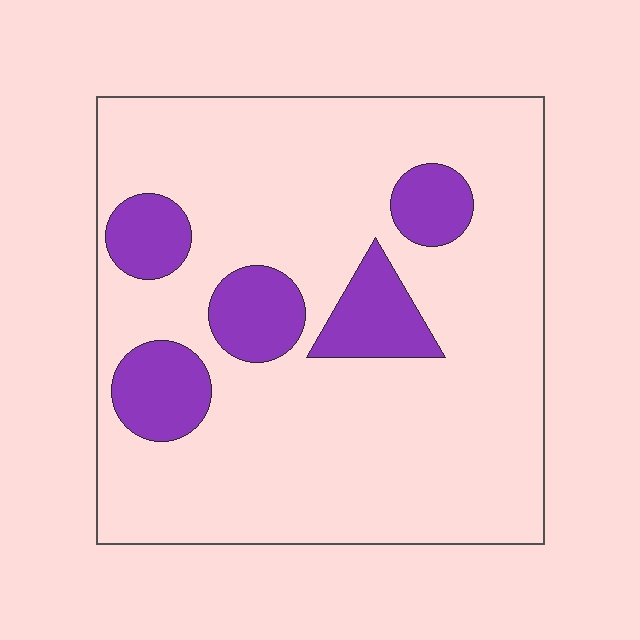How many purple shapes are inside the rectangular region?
5.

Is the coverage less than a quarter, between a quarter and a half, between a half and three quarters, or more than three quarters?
Less than a quarter.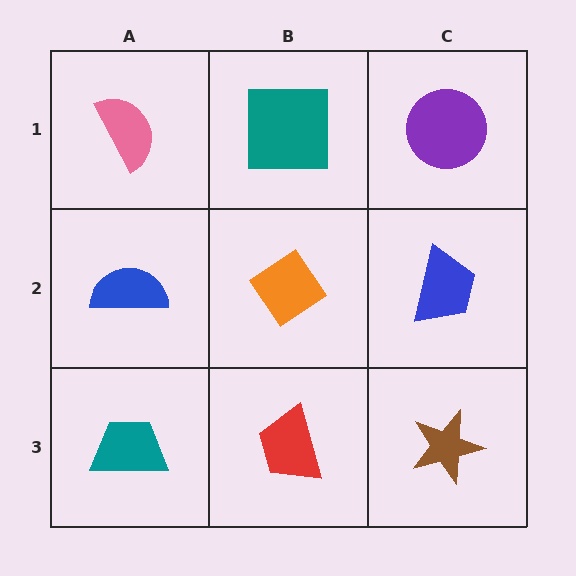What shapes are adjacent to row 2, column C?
A purple circle (row 1, column C), a brown star (row 3, column C), an orange diamond (row 2, column B).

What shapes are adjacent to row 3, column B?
An orange diamond (row 2, column B), a teal trapezoid (row 3, column A), a brown star (row 3, column C).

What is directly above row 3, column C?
A blue trapezoid.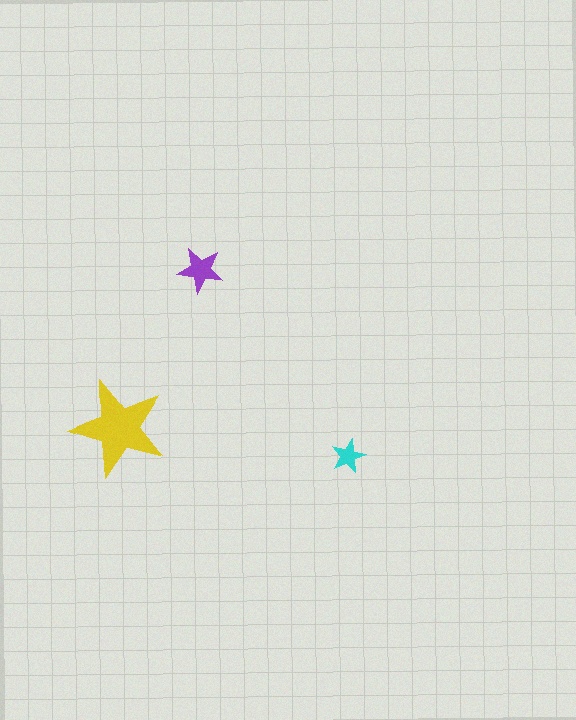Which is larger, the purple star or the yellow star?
The yellow one.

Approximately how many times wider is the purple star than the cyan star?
About 1.5 times wider.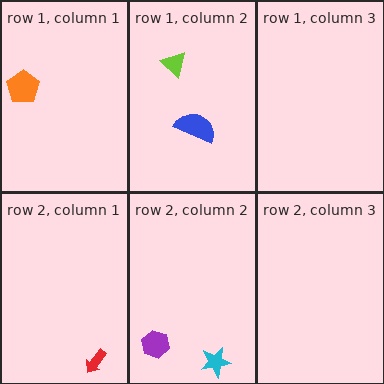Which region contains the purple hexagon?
The row 2, column 2 region.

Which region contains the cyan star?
The row 2, column 2 region.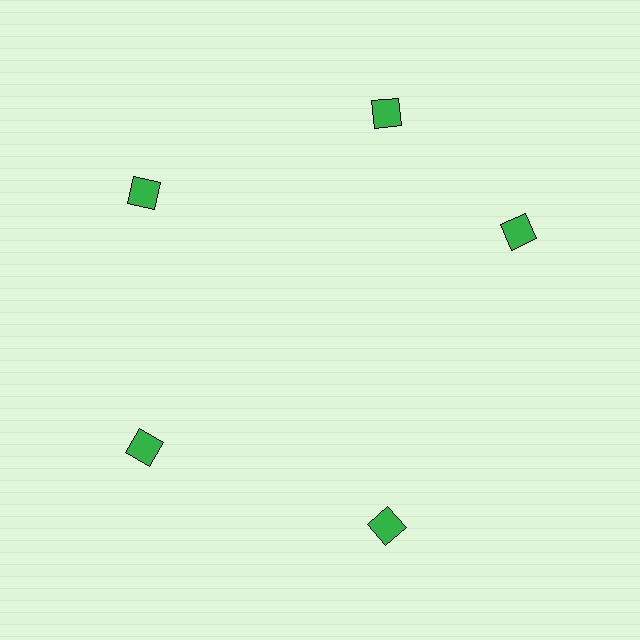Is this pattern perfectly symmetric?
No. The 5 green diamonds are arranged in a ring, but one element near the 3 o'clock position is rotated out of alignment along the ring, breaking the 5-fold rotational symmetry.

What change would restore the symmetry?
The symmetry would be restored by rotating it back into even spacing with its neighbors so that all 5 diamonds sit at equal angles and equal distance from the center.